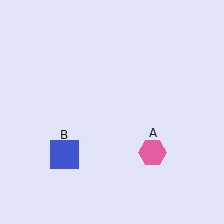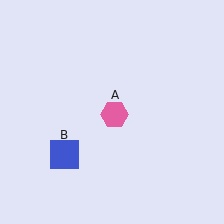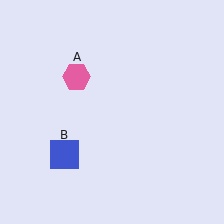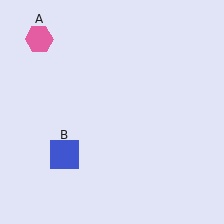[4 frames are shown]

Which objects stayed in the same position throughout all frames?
Blue square (object B) remained stationary.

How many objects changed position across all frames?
1 object changed position: pink hexagon (object A).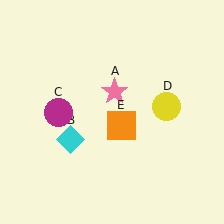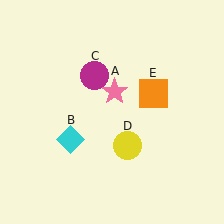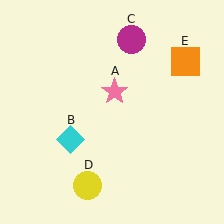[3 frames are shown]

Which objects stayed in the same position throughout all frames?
Pink star (object A) and cyan diamond (object B) remained stationary.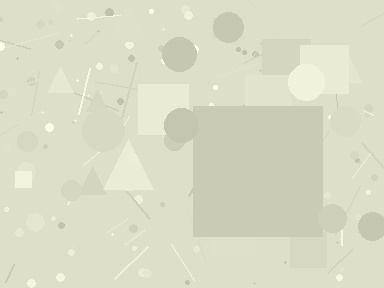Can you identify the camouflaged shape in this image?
The camouflaged shape is a square.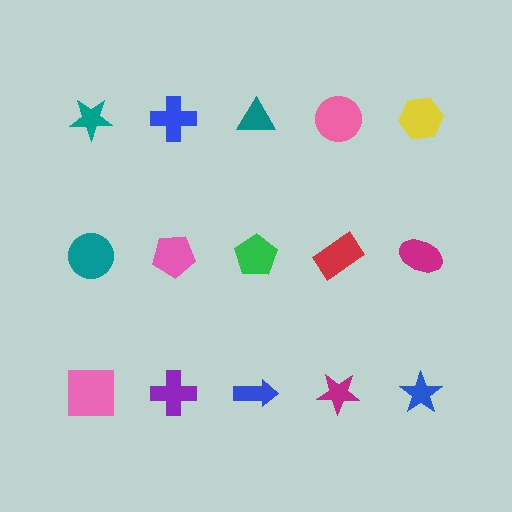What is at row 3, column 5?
A blue star.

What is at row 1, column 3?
A teal triangle.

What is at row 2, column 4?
A red rectangle.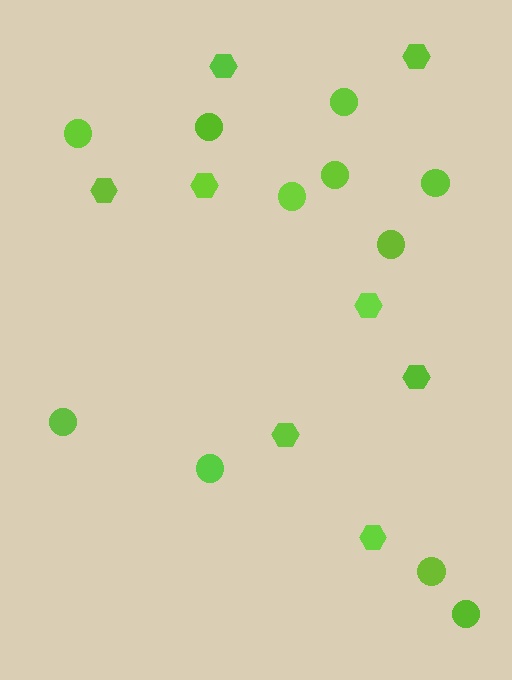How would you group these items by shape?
There are 2 groups: one group of hexagons (8) and one group of circles (11).